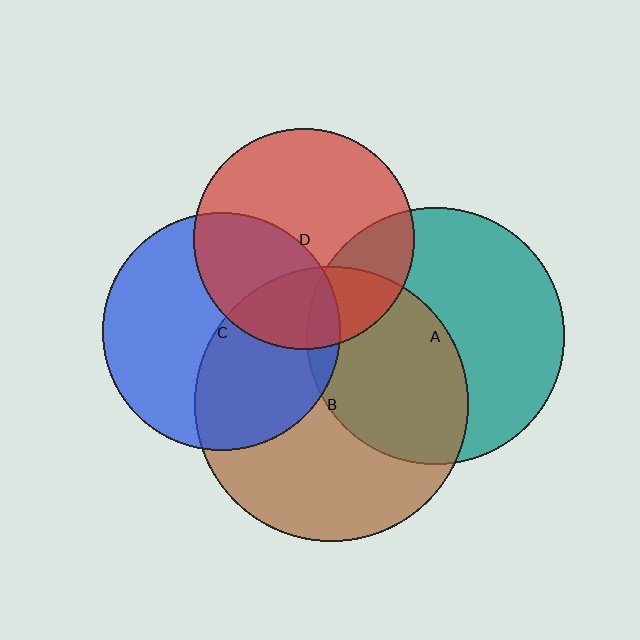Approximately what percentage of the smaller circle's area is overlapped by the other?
Approximately 25%.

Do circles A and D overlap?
Yes.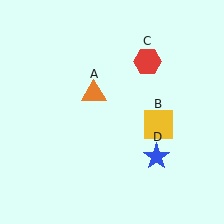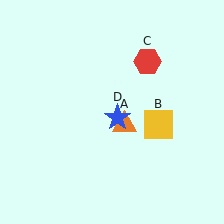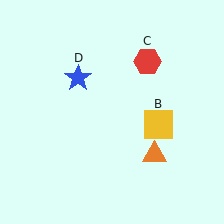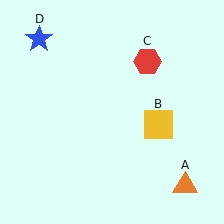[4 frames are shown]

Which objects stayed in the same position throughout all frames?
Yellow square (object B) and red hexagon (object C) remained stationary.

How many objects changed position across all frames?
2 objects changed position: orange triangle (object A), blue star (object D).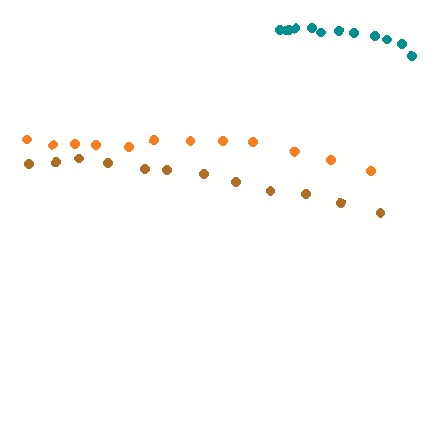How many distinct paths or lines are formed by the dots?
There are 3 distinct paths.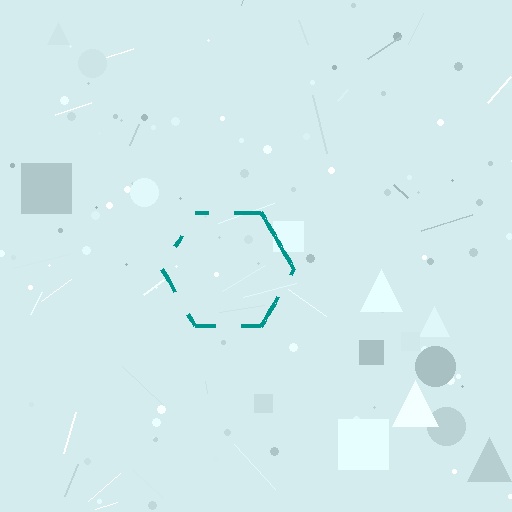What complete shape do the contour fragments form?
The contour fragments form a hexagon.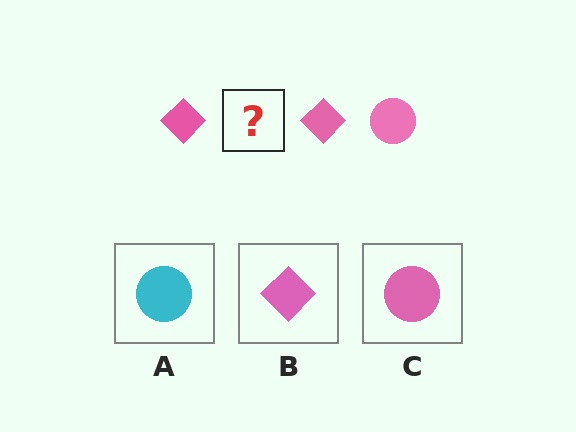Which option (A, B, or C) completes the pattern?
C.